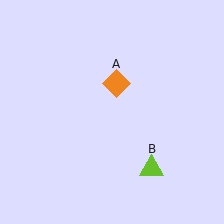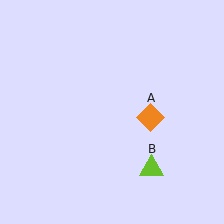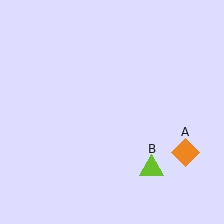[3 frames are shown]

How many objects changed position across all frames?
1 object changed position: orange diamond (object A).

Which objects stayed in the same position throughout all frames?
Lime triangle (object B) remained stationary.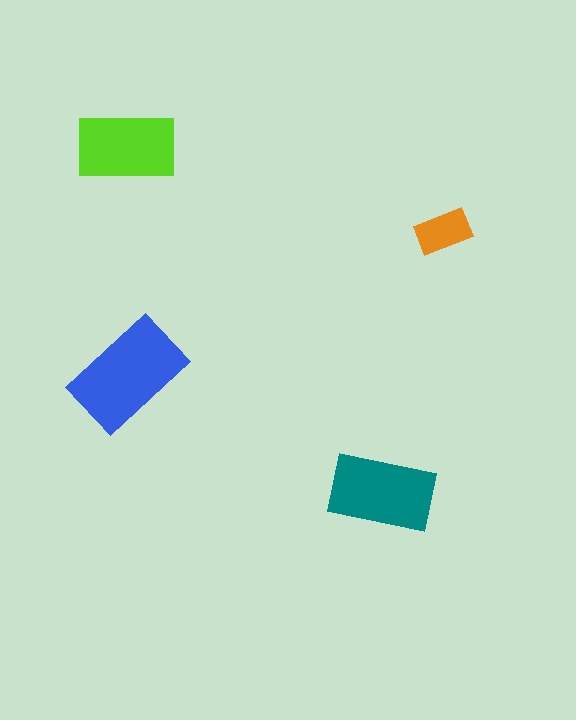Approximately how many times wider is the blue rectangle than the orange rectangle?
About 2 times wider.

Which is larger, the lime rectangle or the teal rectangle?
The teal one.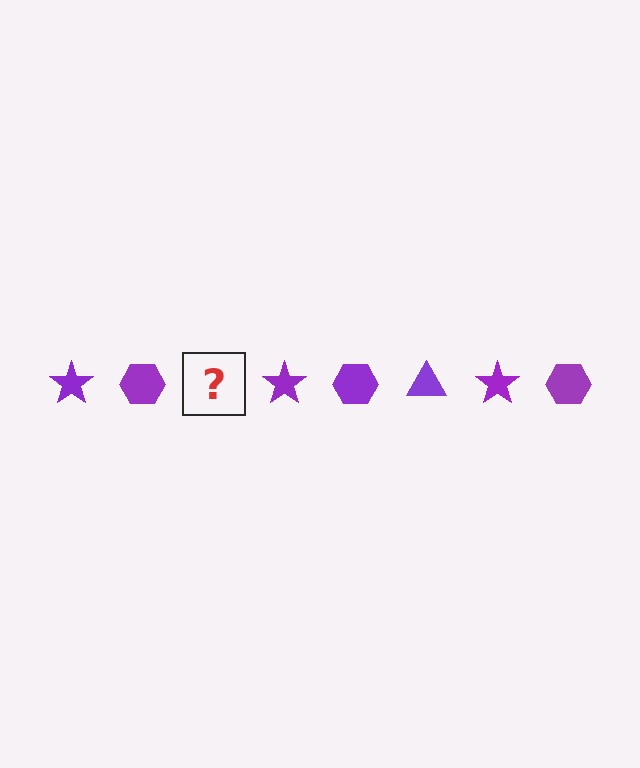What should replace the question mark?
The question mark should be replaced with a purple triangle.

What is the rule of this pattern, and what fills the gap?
The rule is that the pattern cycles through star, hexagon, triangle shapes in purple. The gap should be filled with a purple triangle.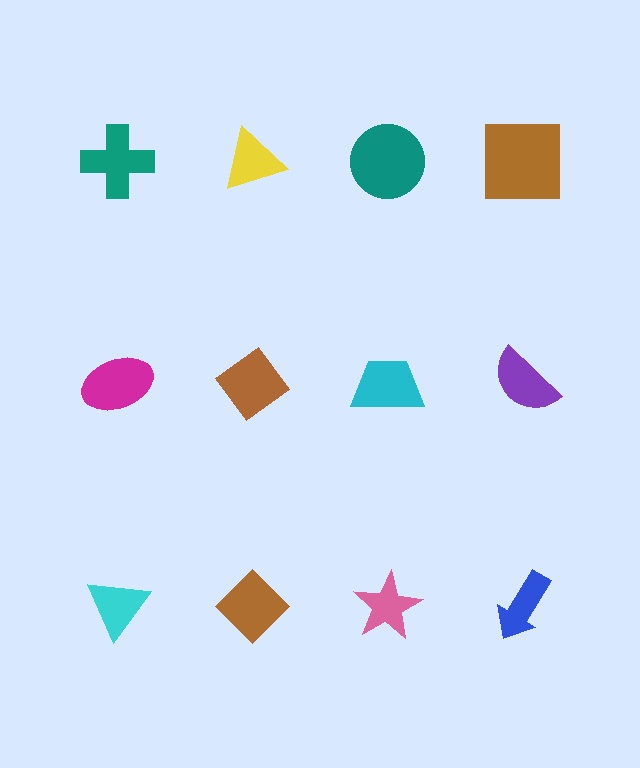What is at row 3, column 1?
A cyan triangle.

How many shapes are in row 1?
4 shapes.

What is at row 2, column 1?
A magenta ellipse.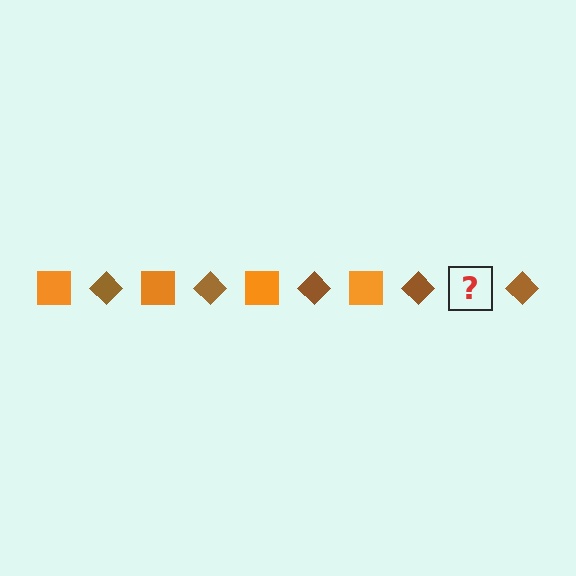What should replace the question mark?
The question mark should be replaced with an orange square.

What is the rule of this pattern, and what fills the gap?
The rule is that the pattern alternates between orange square and brown diamond. The gap should be filled with an orange square.